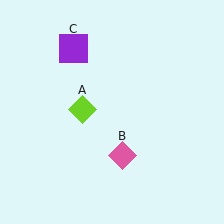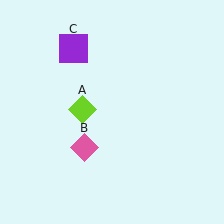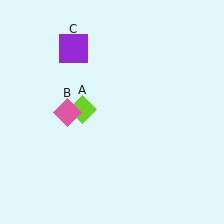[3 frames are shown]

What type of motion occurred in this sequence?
The pink diamond (object B) rotated clockwise around the center of the scene.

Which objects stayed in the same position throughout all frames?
Lime diamond (object A) and purple square (object C) remained stationary.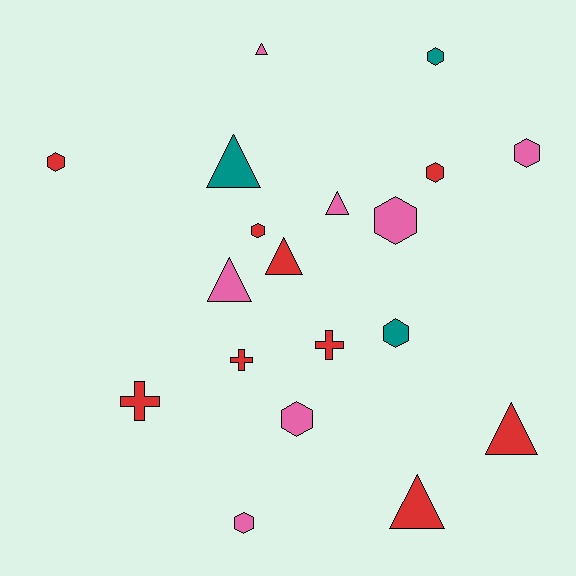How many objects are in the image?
There are 19 objects.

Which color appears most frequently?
Red, with 9 objects.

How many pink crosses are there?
There are no pink crosses.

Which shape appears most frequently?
Hexagon, with 9 objects.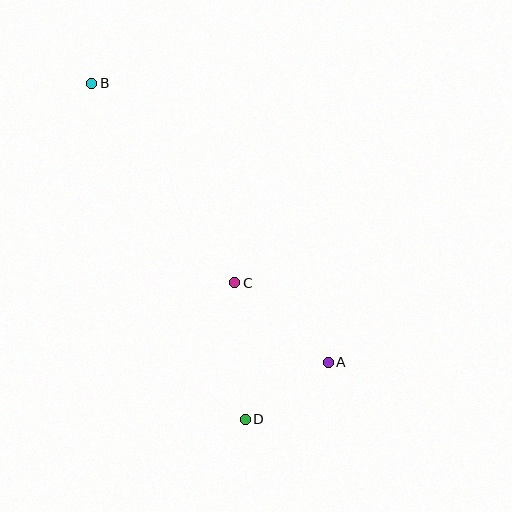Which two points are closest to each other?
Points A and D are closest to each other.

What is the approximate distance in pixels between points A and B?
The distance between A and B is approximately 366 pixels.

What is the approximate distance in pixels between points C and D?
The distance between C and D is approximately 137 pixels.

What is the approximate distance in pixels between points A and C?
The distance between A and C is approximately 123 pixels.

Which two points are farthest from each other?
Points B and D are farthest from each other.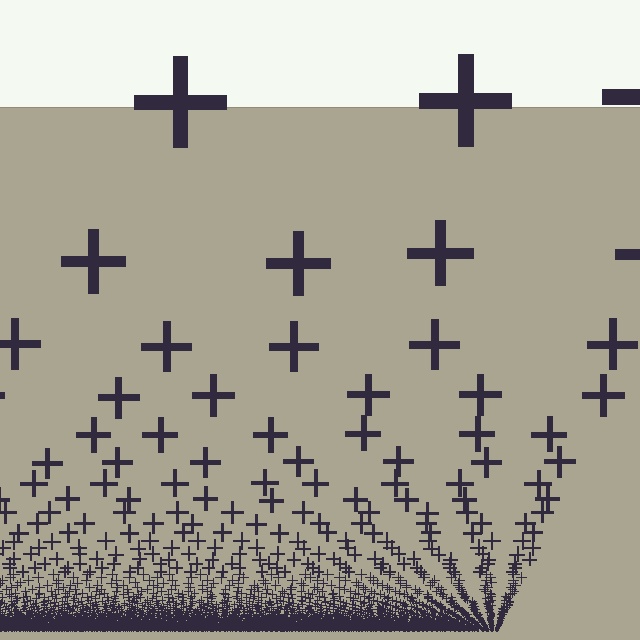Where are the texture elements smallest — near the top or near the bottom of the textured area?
Near the bottom.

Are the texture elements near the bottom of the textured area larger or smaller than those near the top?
Smaller. The gradient is inverted — elements near the bottom are smaller and denser.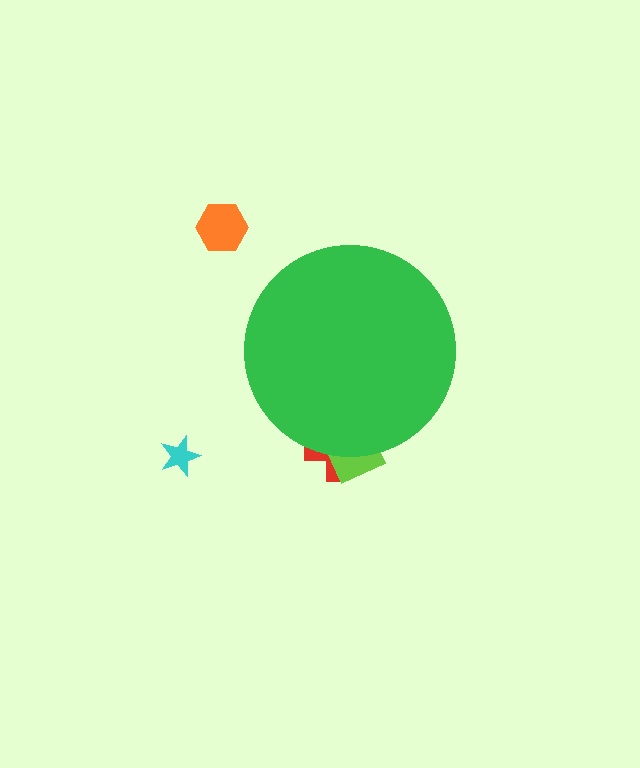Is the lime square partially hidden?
Yes, the lime square is partially hidden behind the green circle.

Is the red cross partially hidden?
Yes, the red cross is partially hidden behind the green circle.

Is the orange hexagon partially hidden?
No, the orange hexagon is fully visible.